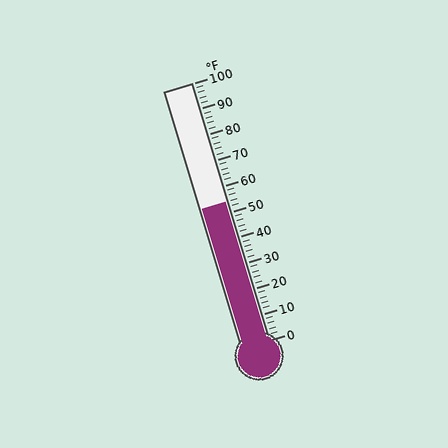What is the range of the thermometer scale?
The thermometer scale ranges from 0°F to 100°F.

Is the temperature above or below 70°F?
The temperature is below 70°F.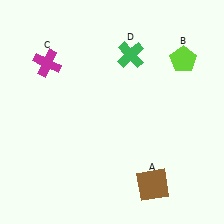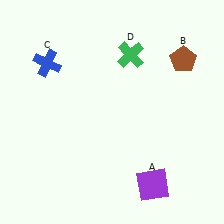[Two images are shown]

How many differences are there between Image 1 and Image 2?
There are 3 differences between the two images.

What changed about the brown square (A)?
In Image 1, A is brown. In Image 2, it changed to purple.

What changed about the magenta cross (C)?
In Image 1, C is magenta. In Image 2, it changed to blue.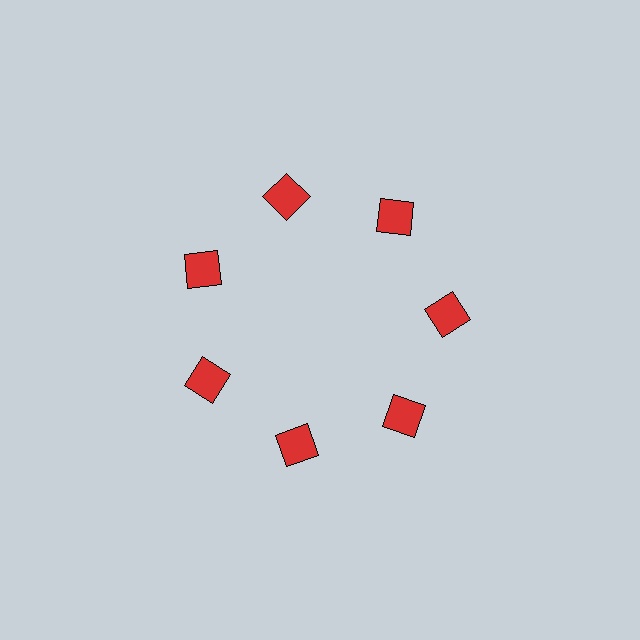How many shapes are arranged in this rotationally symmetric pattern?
There are 7 shapes, arranged in 7 groups of 1.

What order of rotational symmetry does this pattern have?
This pattern has 7-fold rotational symmetry.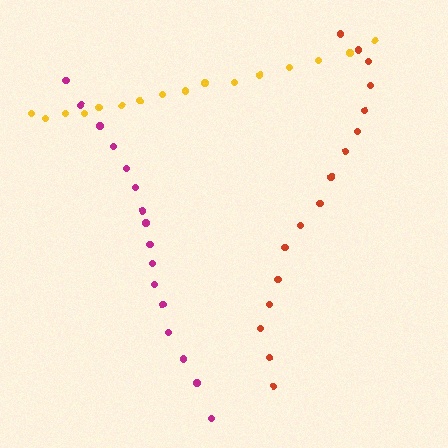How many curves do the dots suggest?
There are 3 distinct paths.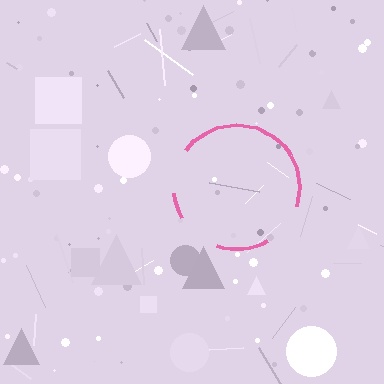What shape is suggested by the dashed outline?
The dashed outline suggests a circle.